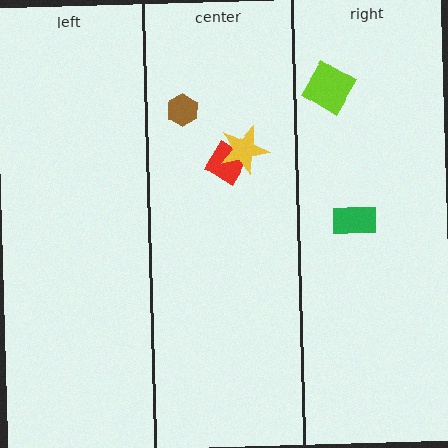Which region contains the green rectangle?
The right region.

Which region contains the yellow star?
The center region.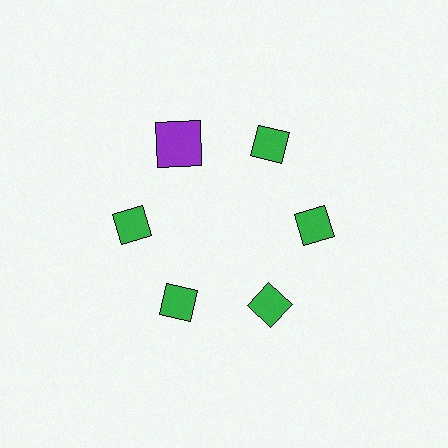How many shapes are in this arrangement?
There are 6 shapes arranged in a ring pattern.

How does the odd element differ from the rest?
It differs in both color (purple instead of green) and shape (square instead of diamond).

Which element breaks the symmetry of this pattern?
The purple square at roughly the 11 o'clock position breaks the symmetry. All other shapes are green diamonds.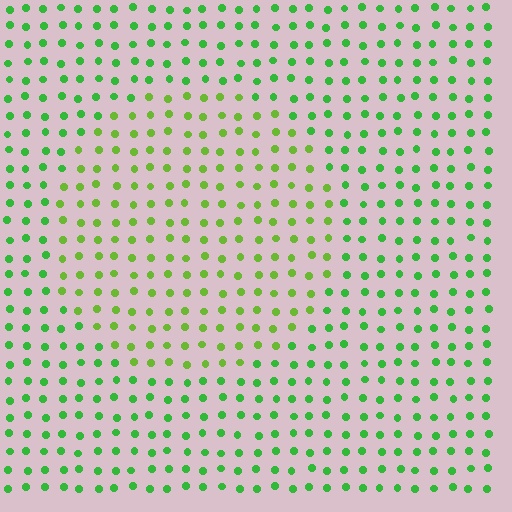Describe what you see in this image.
The image is filled with small green elements in a uniform arrangement. A circle-shaped region is visible where the elements are tinted to a slightly different hue, forming a subtle color boundary.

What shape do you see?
I see a circle.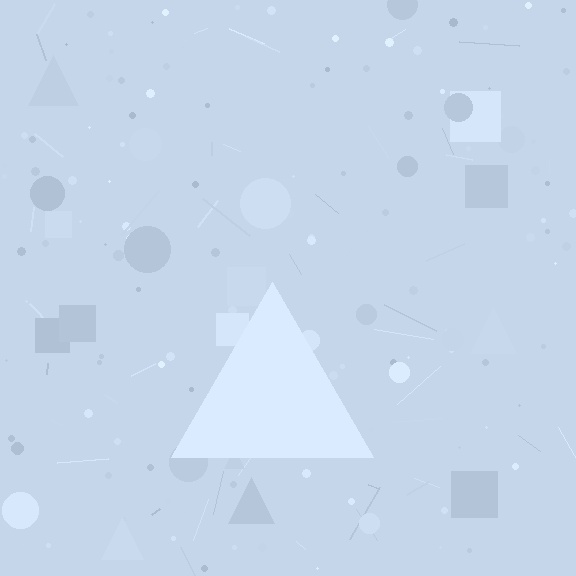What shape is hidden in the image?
A triangle is hidden in the image.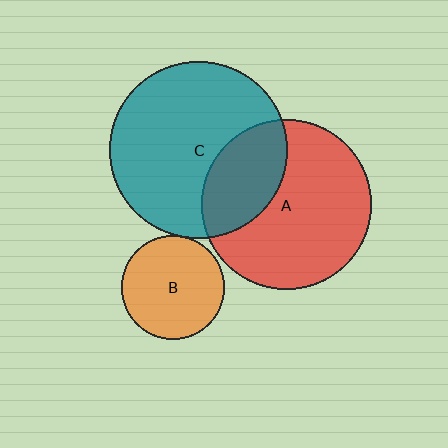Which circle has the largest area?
Circle C (teal).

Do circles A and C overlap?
Yes.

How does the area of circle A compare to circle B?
Approximately 2.7 times.